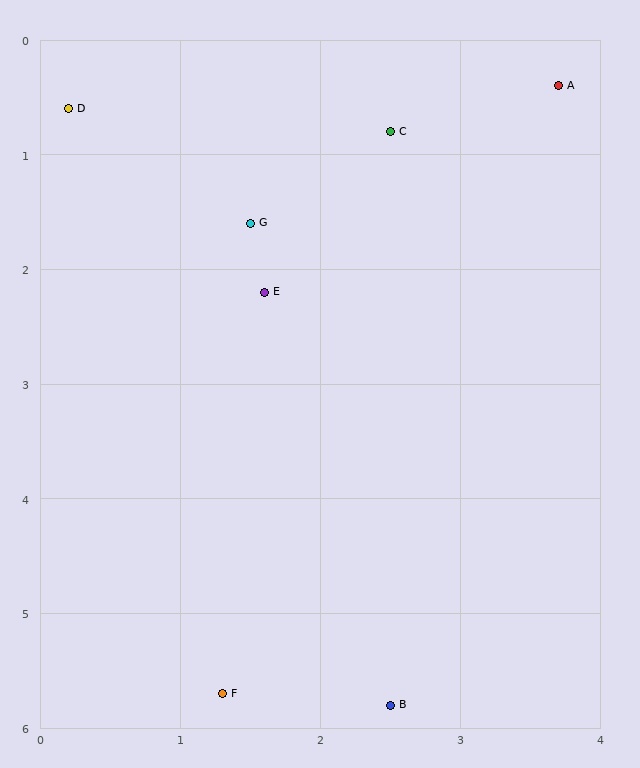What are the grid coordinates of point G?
Point G is at approximately (1.5, 1.6).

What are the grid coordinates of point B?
Point B is at approximately (2.5, 5.8).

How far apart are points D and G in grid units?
Points D and G are about 1.6 grid units apart.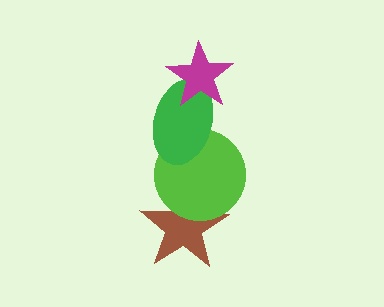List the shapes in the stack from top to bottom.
From top to bottom: the magenta star, the green ellipse, the lime circle, the brown star.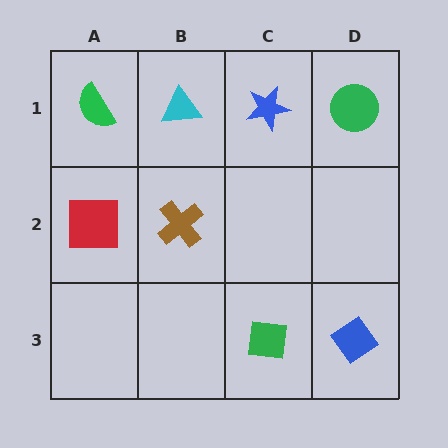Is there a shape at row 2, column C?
No, that cell is empty.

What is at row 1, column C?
A blue star.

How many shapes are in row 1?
4 shapes.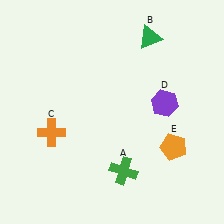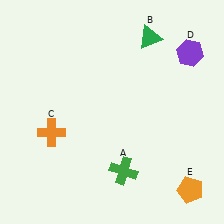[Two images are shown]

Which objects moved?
The objects that moved are: the purple hexagon (D), the orange pentagon (E).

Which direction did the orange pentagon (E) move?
The orange pentagon (E) moved down.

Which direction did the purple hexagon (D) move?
The purple hexagon (D) moved up.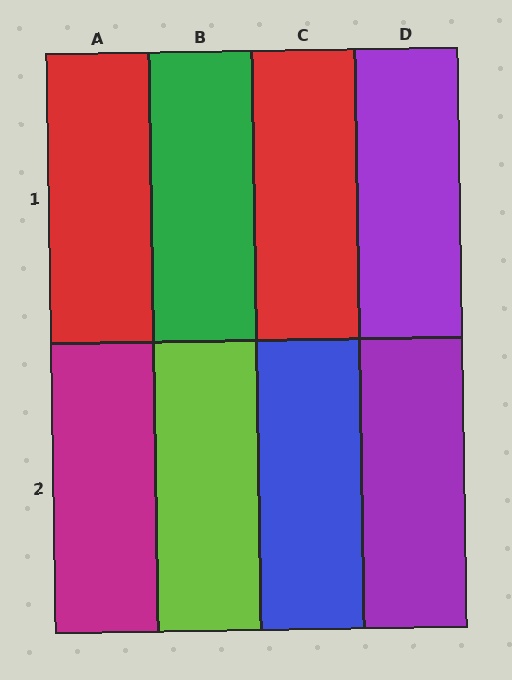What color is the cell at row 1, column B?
Green.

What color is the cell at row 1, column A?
Red.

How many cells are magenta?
1 cell is magenta.